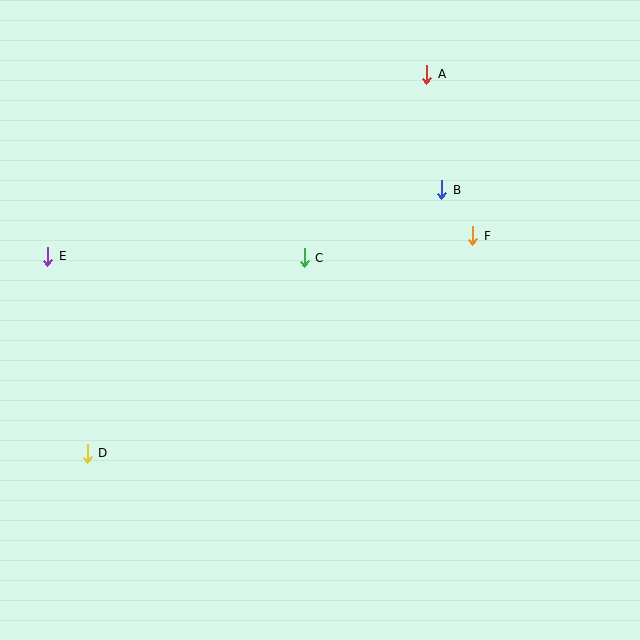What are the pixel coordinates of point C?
Point C is at (304, 258).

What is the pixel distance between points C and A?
The distance between C and A is 220 pixels.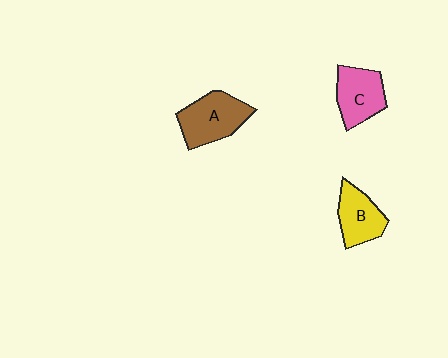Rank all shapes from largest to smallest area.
From largest to smallest: A (brown), C (pink), B (yellow).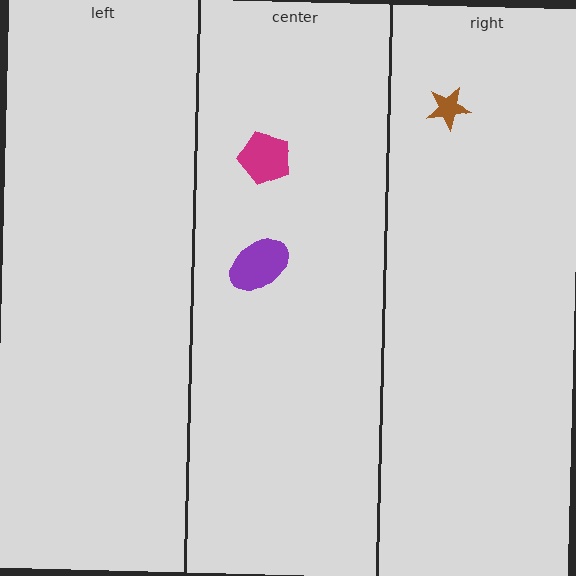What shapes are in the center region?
The purple ellipse, the magenta pentagon.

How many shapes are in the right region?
1.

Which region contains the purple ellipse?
The center region.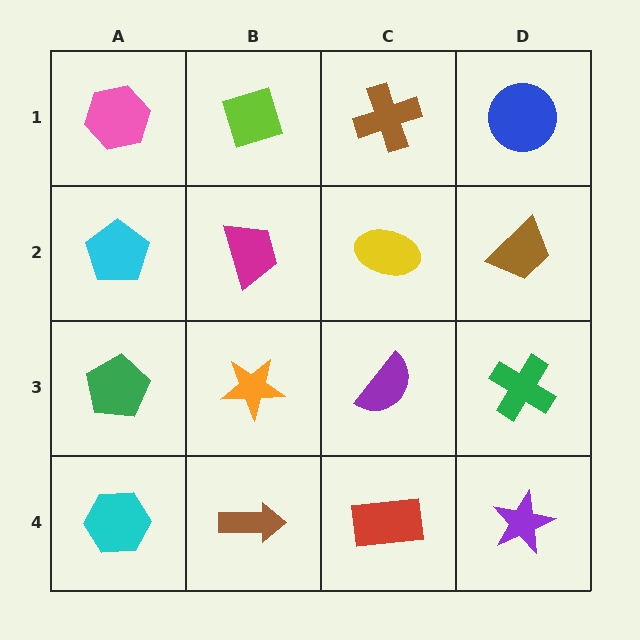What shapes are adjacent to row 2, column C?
A brown cross (row 1, column C), a purple semicircle (row 3, column C), a magenta trapezoid (row 2, column B), a brown trapezoid (row 2, column D).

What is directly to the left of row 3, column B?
A green pentagon.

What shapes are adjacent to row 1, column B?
A magenta trapezoid (row 2, column B), a pink hexagon (row 1, column A), a brown cross (row 1, column C).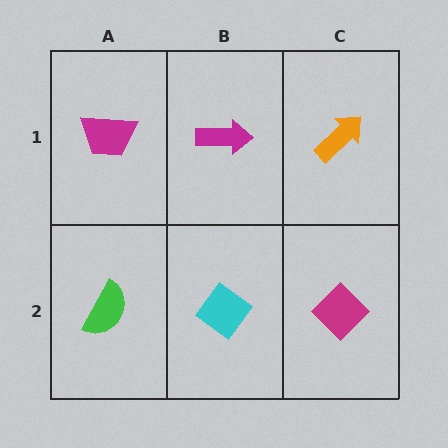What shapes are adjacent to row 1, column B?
A cyan diamond (row 2, column B), a magenta trapezoid (row 1, column A), an orange arrow (row 1, column C).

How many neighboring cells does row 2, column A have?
2.